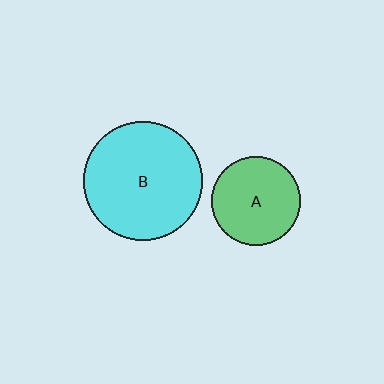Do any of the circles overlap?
No, none of the circles overlap.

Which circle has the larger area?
Circle B (cyan).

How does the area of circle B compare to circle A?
Approximately 1.8 times.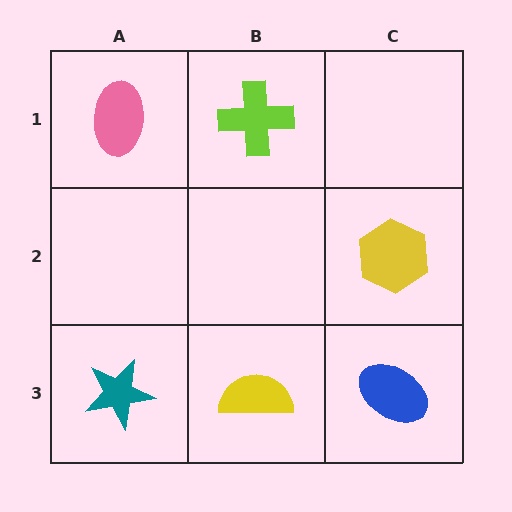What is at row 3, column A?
A teal star.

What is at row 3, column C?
A blue ellipse.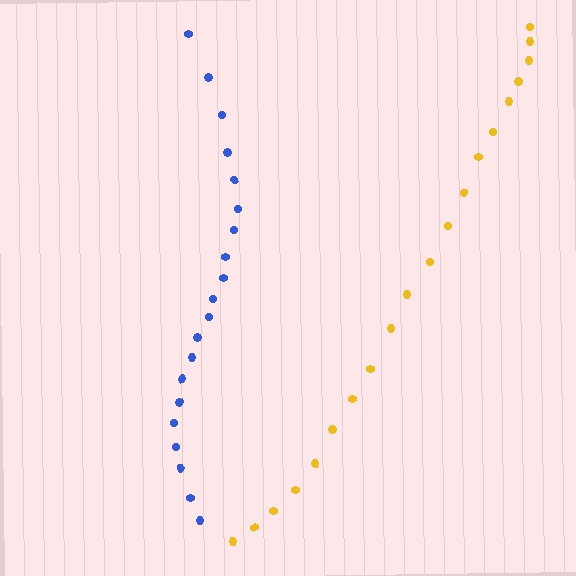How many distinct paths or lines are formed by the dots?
There are 2 distinct paths.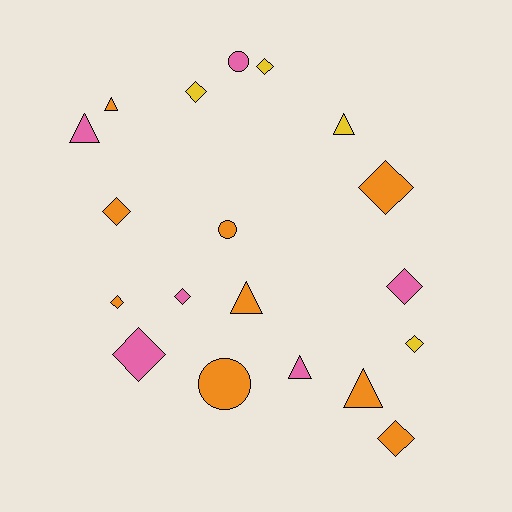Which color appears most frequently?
Orange, with 9 objects.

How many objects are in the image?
There are 19 objects.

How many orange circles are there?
There are 2 orange circles.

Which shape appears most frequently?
Diamond, with 10 objects.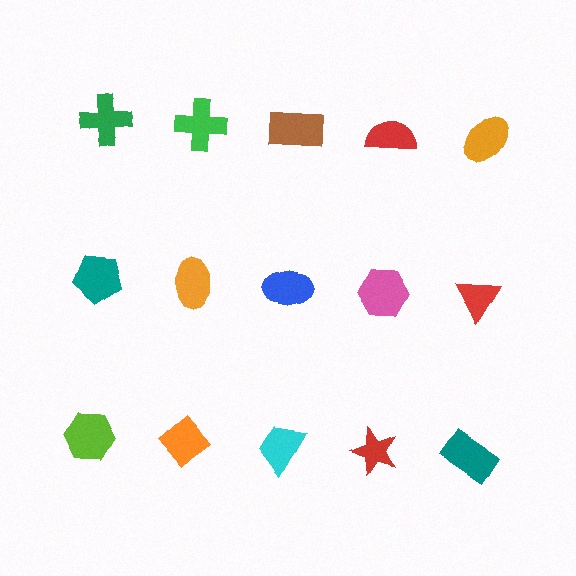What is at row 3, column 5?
A teal rectangle.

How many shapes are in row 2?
5 shapes.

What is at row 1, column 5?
An orange ellipse.